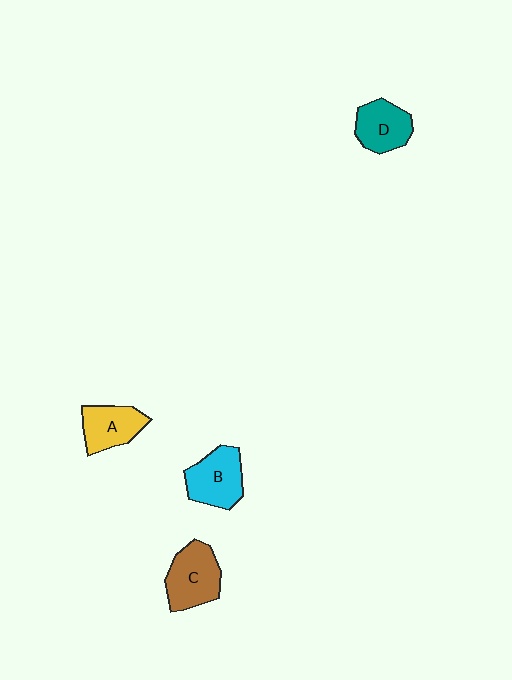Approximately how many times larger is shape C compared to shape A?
Approximately 1.2 times.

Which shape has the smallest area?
Shape A (yellow).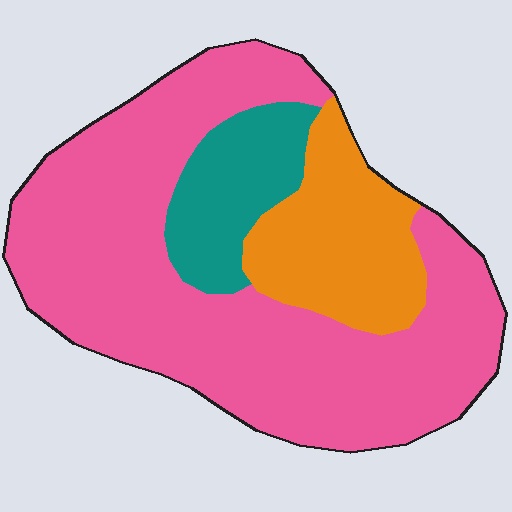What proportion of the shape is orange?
Orange covers roughly 20% of the shape.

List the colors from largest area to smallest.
From largest to smallest: pink, orange, teal.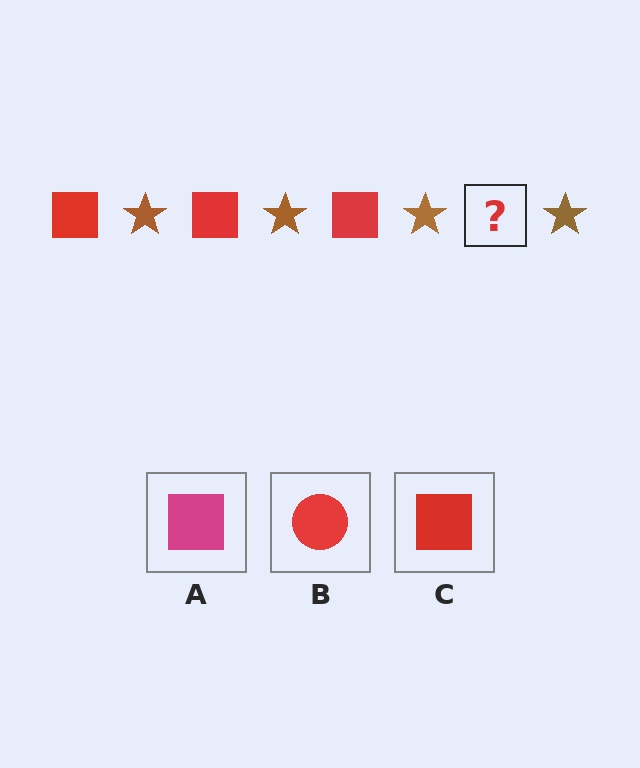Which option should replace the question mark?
Option C.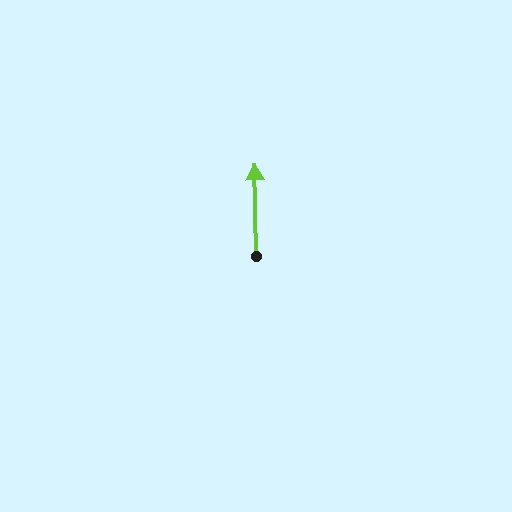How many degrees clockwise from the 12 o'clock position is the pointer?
Approximately 359 degrees.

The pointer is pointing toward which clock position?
Roughly 12 o'clock.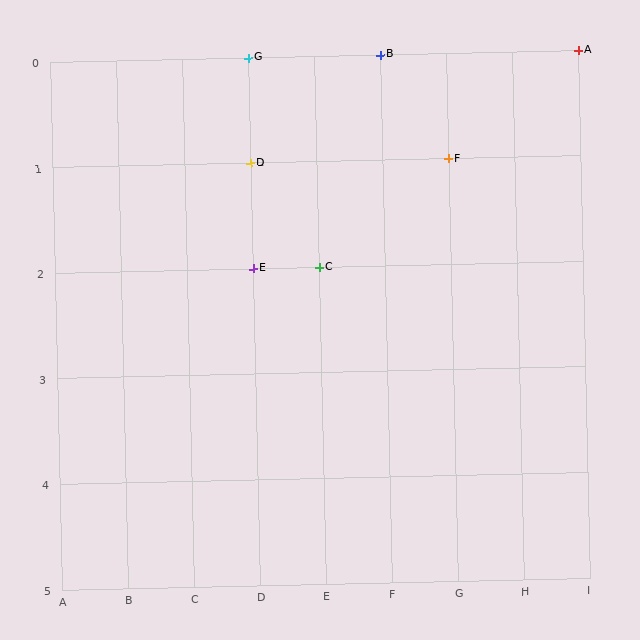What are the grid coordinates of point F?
Point F is at grid coordinates (G, 1).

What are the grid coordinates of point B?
Point B is at grid coordinates (F, 0).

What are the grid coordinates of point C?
Point C is at grid coordinates (E, 2).